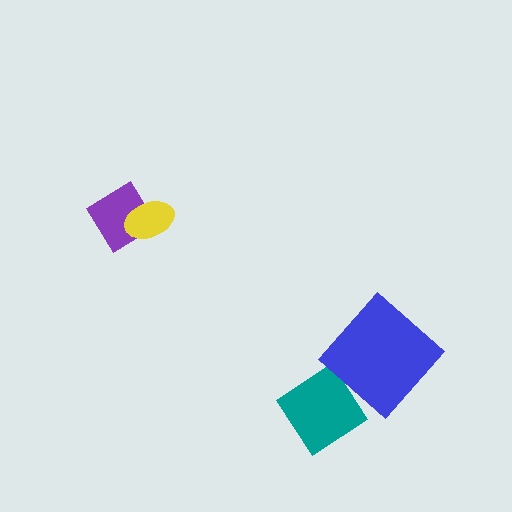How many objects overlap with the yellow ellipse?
1 object overlaps with the yellow ellipse.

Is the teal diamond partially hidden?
Yes, it is partially covered by another shape.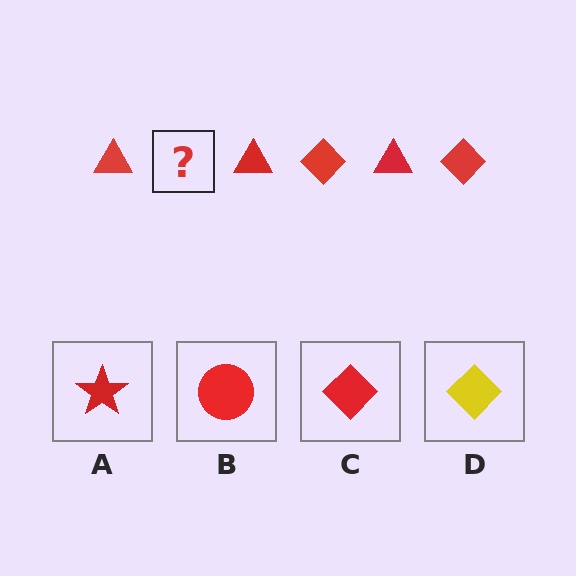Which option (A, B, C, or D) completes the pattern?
C.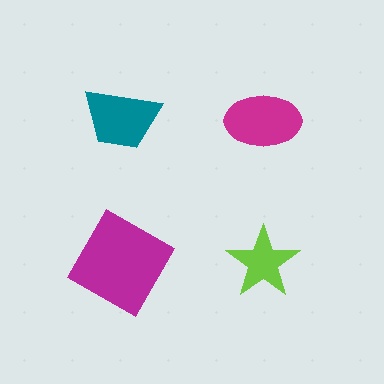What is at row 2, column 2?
A lime star.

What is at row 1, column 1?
A teal trapezoid.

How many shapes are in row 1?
2 shapes.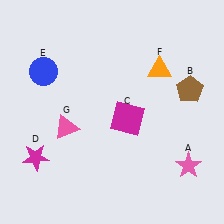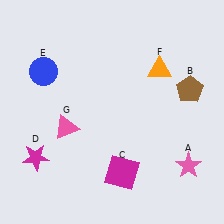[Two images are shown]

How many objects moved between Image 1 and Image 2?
1 object moved between the two images.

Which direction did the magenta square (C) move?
The magenta square (C) moved down.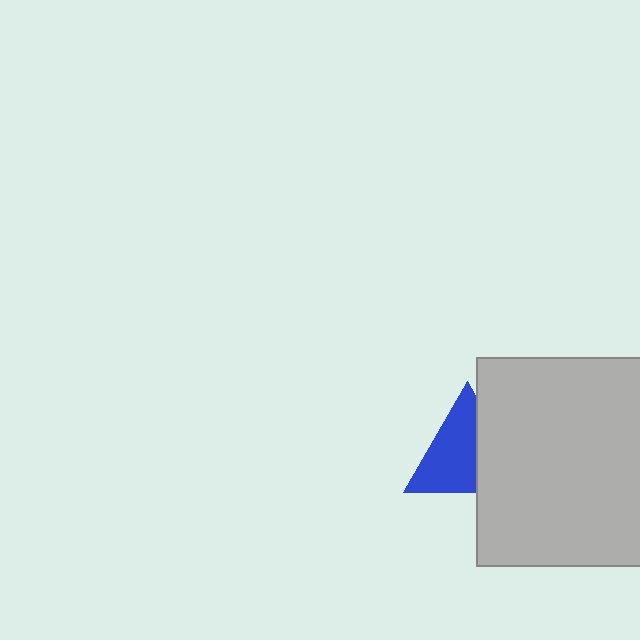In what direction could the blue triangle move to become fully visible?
The blue triangle could move left. That would shift it out from behind the light gray square entirely.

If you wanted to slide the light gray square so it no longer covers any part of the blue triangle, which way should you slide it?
Slide it right — that is the most direct way to separate the two shapes.